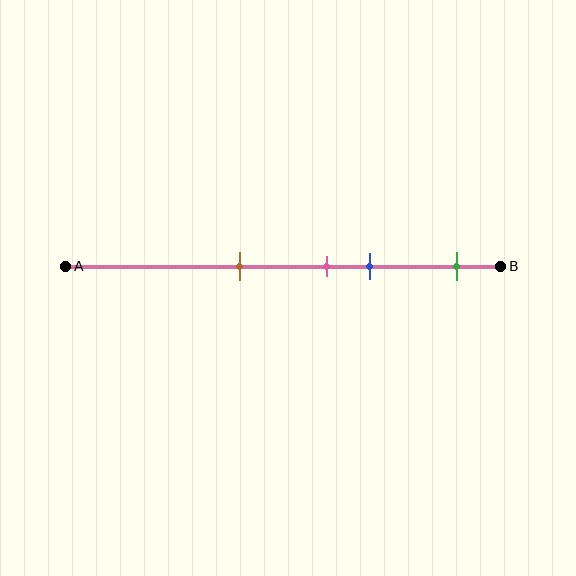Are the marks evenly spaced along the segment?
No, the marks are not evenly spaced.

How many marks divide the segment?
There are 4 marks dividing the segment.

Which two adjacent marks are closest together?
The pink and blue marks are the closest adjacent pair.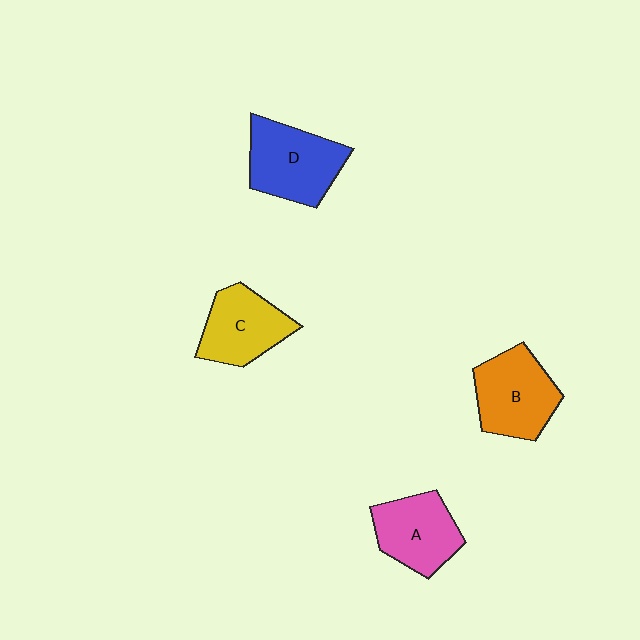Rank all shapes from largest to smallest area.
From largest to smallest: D (blue), B (orange), A (pink), C (yellow).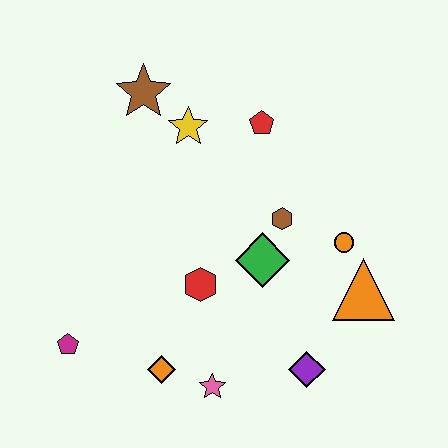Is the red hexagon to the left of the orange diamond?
No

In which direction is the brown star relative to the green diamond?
The brown star is above the green diamond.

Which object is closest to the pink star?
The orange diamond is closest to the pink star.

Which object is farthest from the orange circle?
The magenta pentagon is farthest from the orange circle.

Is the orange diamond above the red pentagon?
No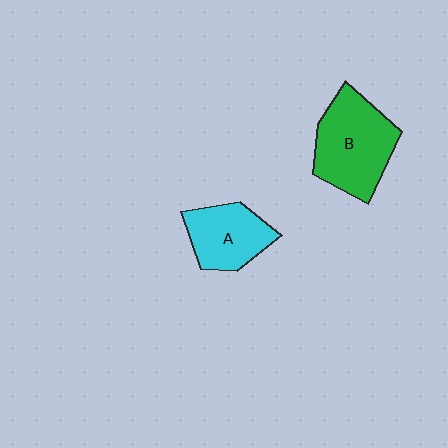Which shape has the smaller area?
Shape A (cyan).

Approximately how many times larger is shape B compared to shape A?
Approximately 1.4 times.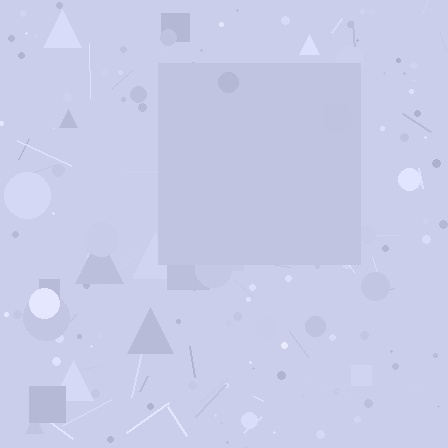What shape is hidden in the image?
A square is hidden in the image.